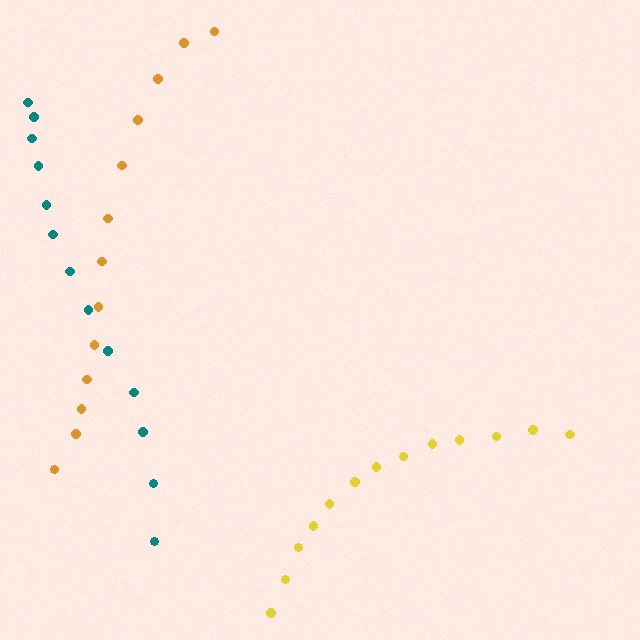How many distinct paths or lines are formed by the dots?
There are 3 distinct paths.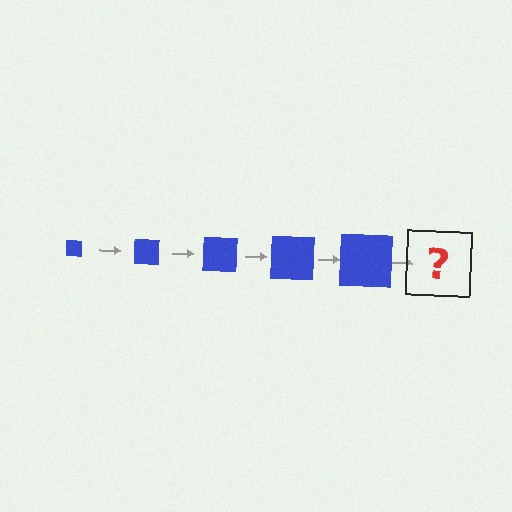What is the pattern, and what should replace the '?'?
The pattern is that the square gets progressively larger each step. The '?' should be a blue square, larger than the previous one.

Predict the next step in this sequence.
The next step is a blue square, larger than the previous one.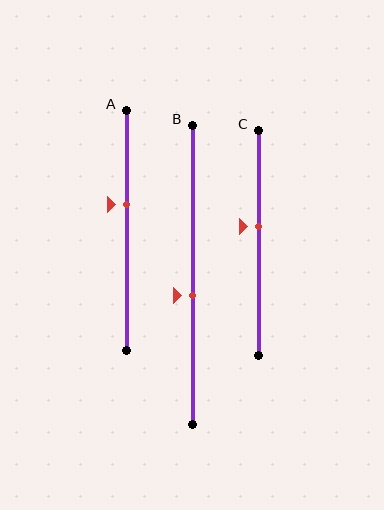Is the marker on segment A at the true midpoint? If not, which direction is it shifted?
No, the marker on segment A is shifted upward by about 11% of the segment length.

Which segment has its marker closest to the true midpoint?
Segment B has its marker closest to the true midpoint.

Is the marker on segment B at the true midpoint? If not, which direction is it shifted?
No, the marker on segment B is shifted downward by about 7% of the segment length.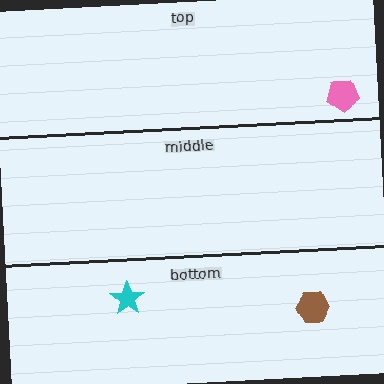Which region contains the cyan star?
The bottom region.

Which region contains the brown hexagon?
The bottom region.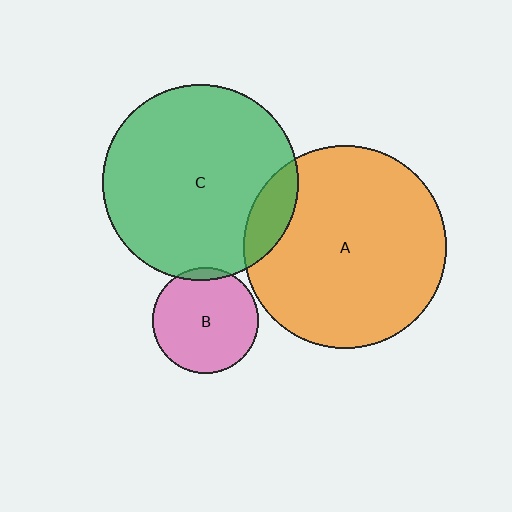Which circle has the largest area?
Circle A (orange).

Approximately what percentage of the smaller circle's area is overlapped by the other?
Approximately 5%.